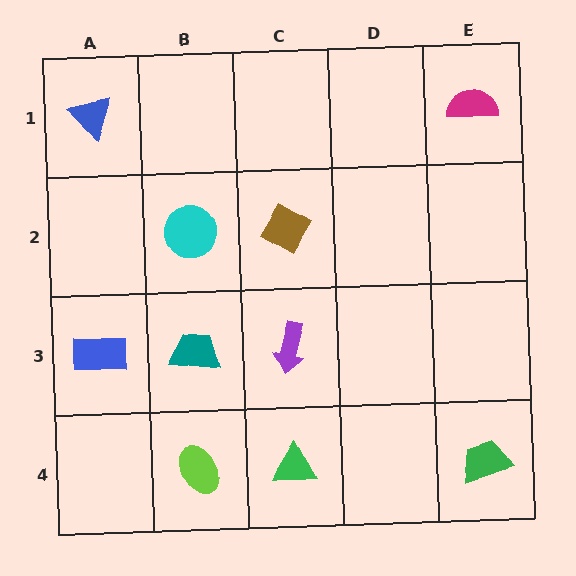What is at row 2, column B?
A cyan circle.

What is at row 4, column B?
A lime ellipse.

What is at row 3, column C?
A purple arrow.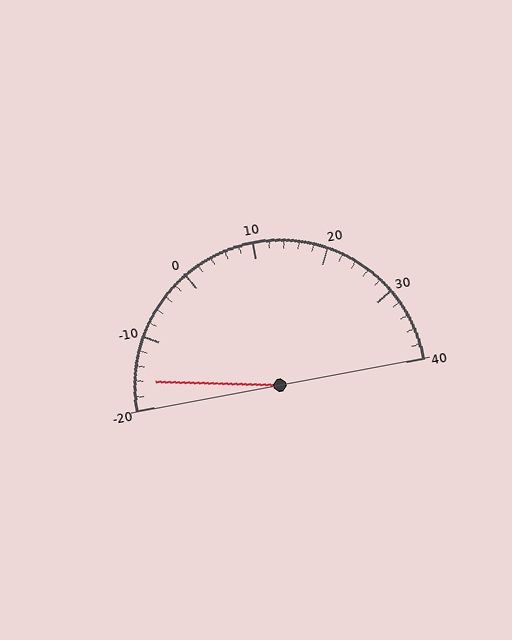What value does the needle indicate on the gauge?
The needle indicates approximately -16.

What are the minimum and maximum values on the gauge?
The gauge ranges from -20 to 40.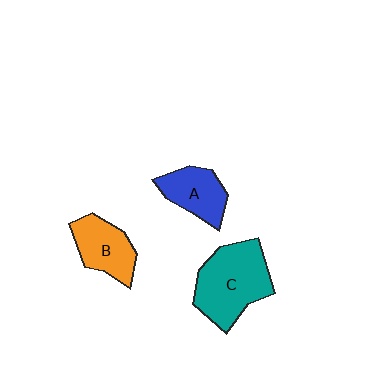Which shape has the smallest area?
Shape A (blue).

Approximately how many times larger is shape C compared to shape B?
Approximately 1.6 times.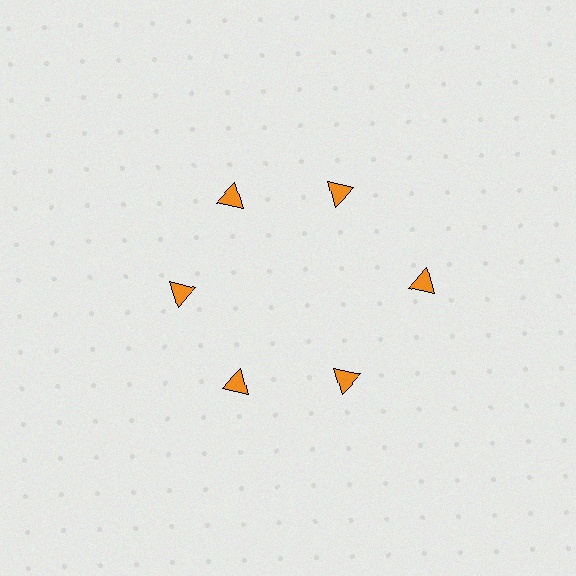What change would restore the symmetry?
The symmetry would be restored by moving it inward, back onto the ring so that all 6 triangles sit at equal angles and equal distance from the center.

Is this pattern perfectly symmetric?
No. The 6 orange triangles are arranged in a ring, but one element near the 3 o'clock position is pushed outward from the center, breaking the 6-fold rotational symmetry.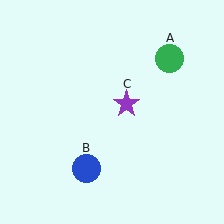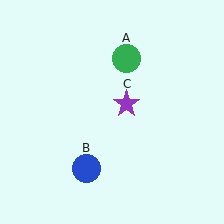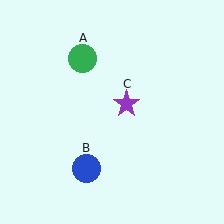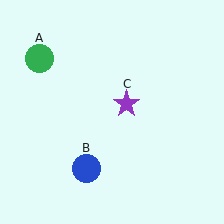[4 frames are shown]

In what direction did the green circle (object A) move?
The green circle (object A) moved left.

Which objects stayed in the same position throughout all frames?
Blue circle (object B) and purple star (object C) remained stationary.